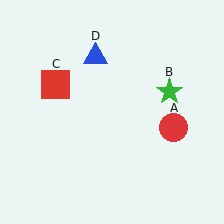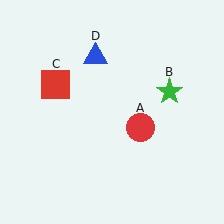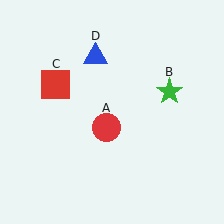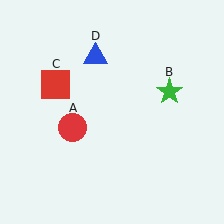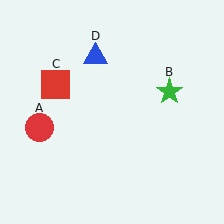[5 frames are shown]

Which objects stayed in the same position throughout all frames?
Green star (object B) and red square (object C) and blue triangle (object D) remained stationary.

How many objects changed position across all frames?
1 object changed position: red circle (object A).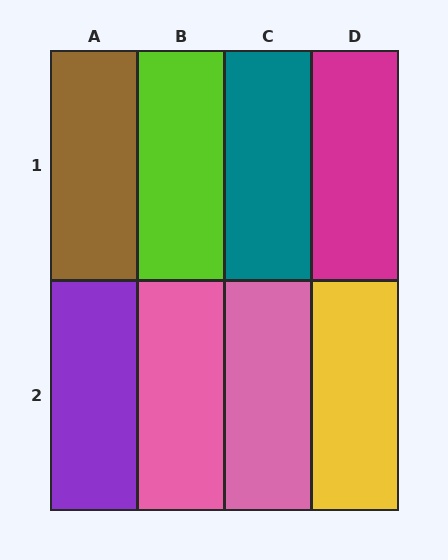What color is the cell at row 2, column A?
Purple.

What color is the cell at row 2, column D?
Yellow.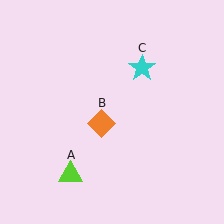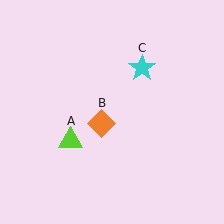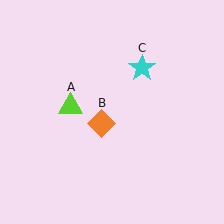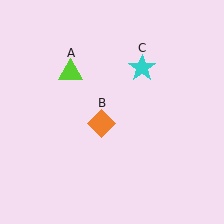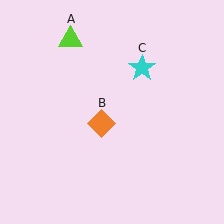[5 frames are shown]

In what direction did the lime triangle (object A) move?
The lime triangle (object A) moved up.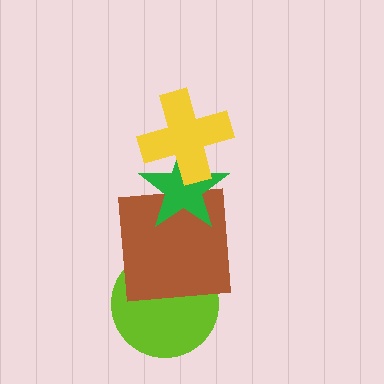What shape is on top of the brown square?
The green star is on top of the brown square.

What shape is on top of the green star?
The yellow cross is on top of the green star.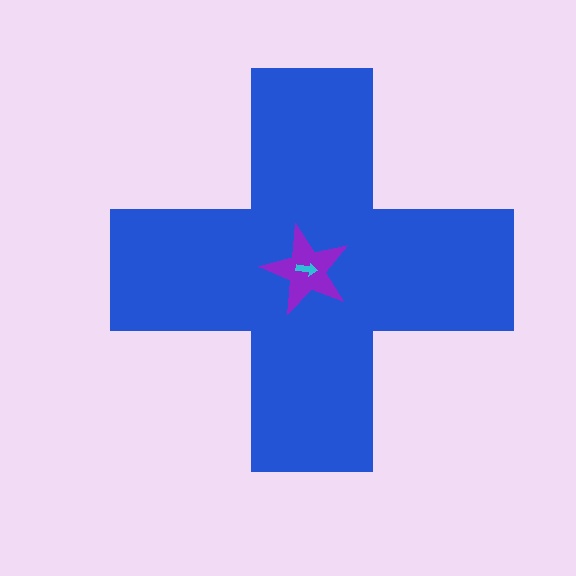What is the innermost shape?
The cyan arrow.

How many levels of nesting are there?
3.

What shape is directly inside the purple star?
The cyan arrow.